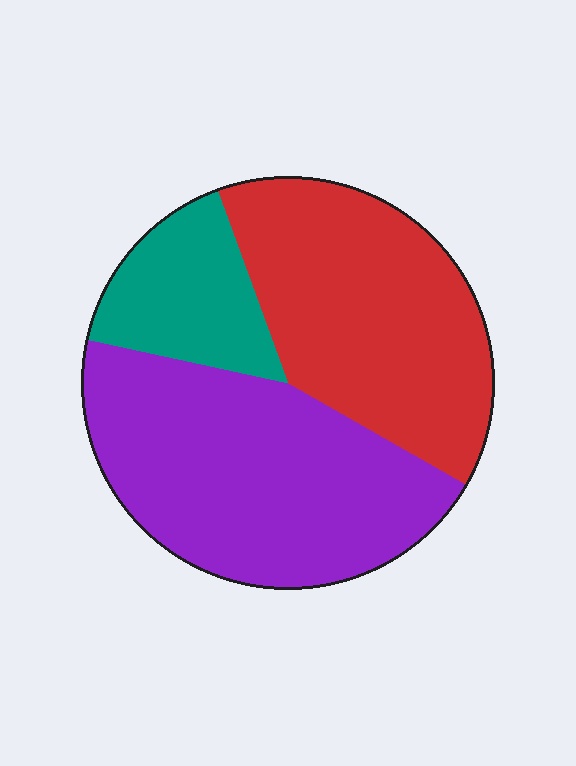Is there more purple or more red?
Purple.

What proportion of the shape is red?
Red takes up about two fifths (2/5) of the shape.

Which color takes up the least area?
Teal, at roughly 15%.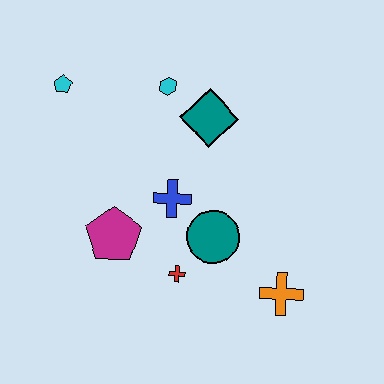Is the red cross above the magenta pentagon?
No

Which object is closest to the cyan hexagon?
The teal diamond is closest to the cyan hexagon.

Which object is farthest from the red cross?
The cyan pentagon is farthest from the red cross.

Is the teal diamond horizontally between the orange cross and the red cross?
Yes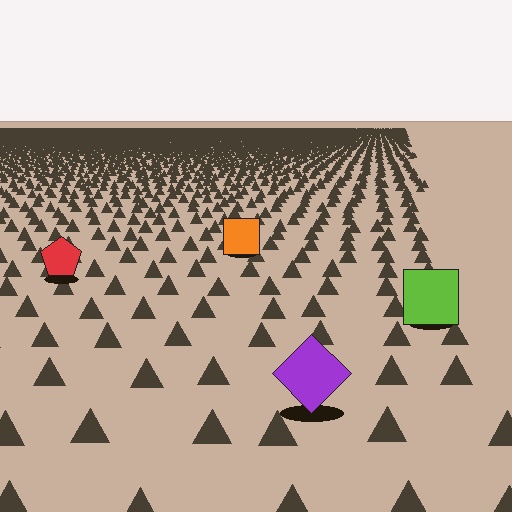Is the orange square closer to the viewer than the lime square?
No. The lime square is closer — you can tell from the texture gradient: the ground texture is coarser near it.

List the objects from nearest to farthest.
From nearest to farthest: the purple diamond, the lime square, the red pentagon, the orange square.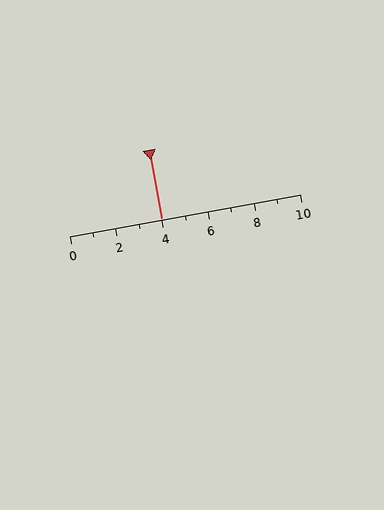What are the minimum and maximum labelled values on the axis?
The axis runs from 0 to 10.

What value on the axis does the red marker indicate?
The marker indicates approximately 4.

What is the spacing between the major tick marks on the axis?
The major ticks are spaced 2 apart.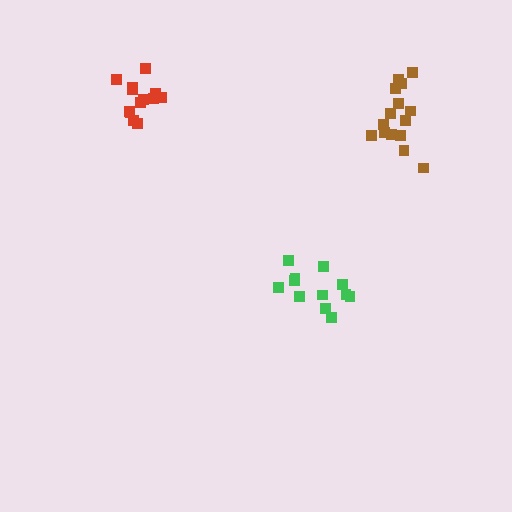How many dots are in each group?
Group 1: 12 dots, Group 2: 13 dots, Group 3: 15 dots (40 total).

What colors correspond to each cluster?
The clusters are colored: green, red, brown.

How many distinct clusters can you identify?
There are 3 distinct clusters.